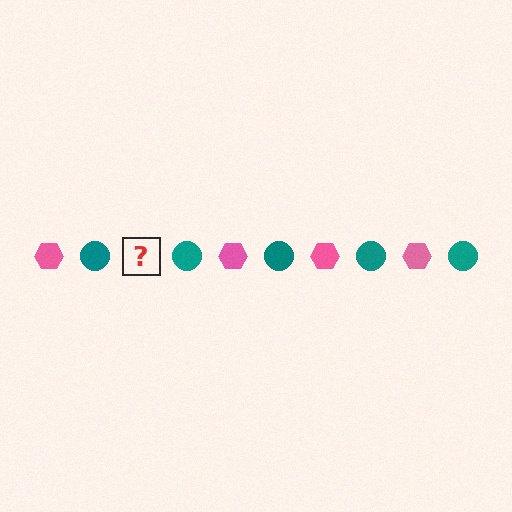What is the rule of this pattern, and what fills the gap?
The rule is that the pattern alternates between pink hexagon and teal circle. The gap should be filled with a pink hexagon.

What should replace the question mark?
The question mark should be replaced with a pink hexagon.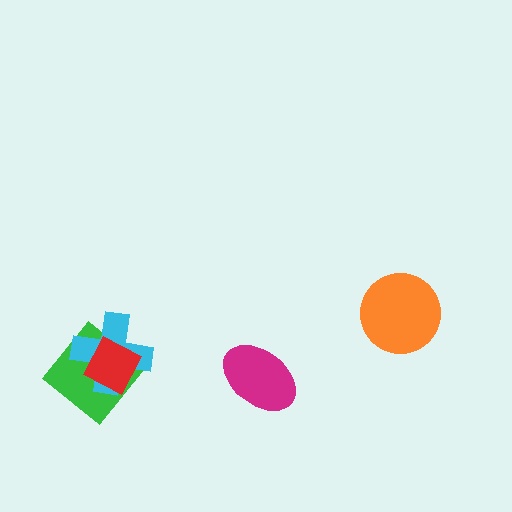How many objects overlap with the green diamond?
2 objects overlap with the green diamond.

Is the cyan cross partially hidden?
Yes, it is partially covered by another shape.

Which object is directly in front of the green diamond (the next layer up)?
The cyan cross is directly in front of the green diamond.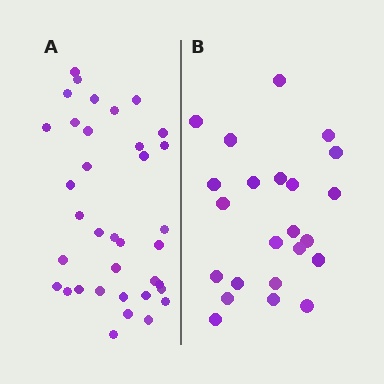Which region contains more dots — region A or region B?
Region A (the left region) has more dots.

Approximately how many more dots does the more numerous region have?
Region A has approximately 15 more dots than region B.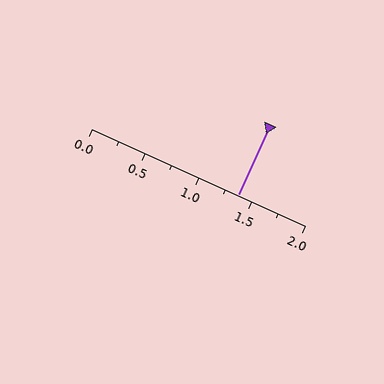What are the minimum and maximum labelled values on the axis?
The axis runs from 0.0 to 2.0.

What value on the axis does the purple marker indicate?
The marker indicates approximately 1.38.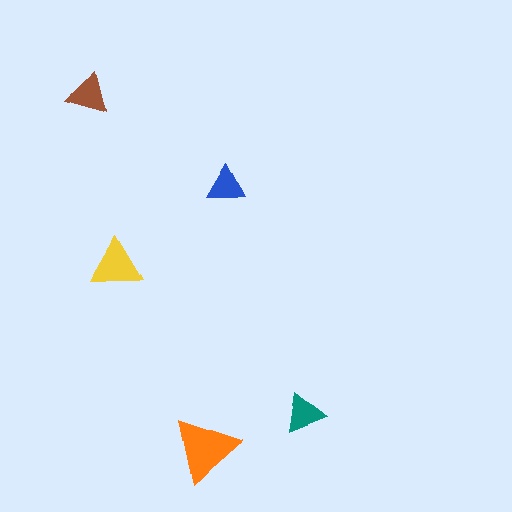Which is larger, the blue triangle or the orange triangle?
The orange one.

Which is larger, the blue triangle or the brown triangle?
The brown one.